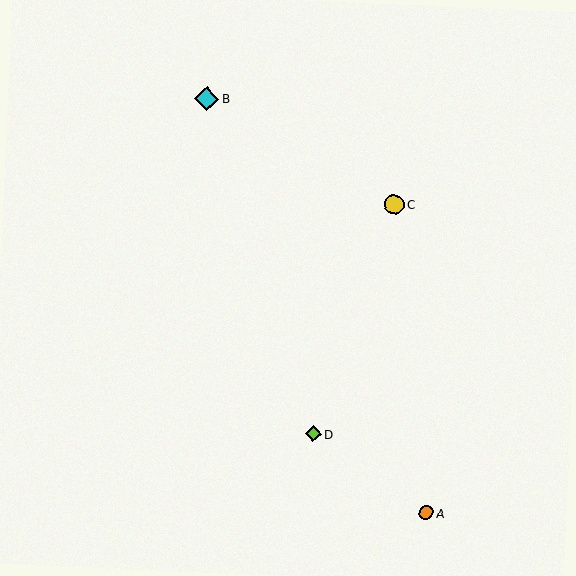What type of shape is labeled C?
Shape C is a yellow circle.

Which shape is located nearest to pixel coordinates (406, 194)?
The yellow circle (labeled C) at (394, 205) is nearest to that location.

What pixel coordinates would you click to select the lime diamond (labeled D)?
Click at (313, 434) to select the lime diamond D.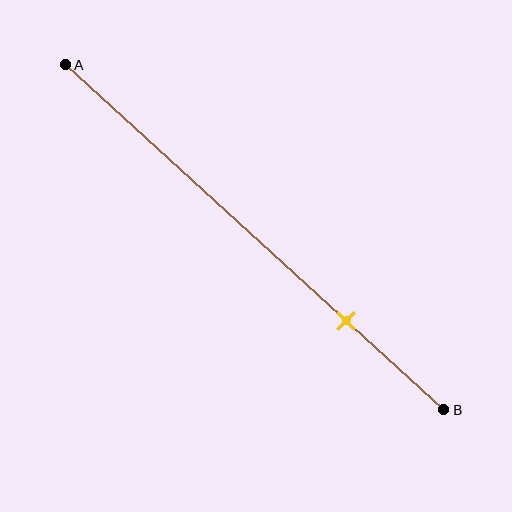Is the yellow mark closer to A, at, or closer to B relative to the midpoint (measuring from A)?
The yellow mark is closer to point B than the midpoint of segment AB.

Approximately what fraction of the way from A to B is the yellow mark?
The yellow mark is approximately 75% of the way from A to B.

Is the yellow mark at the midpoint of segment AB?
No, the mark is at about 75% from A, not at the 50% midpoint.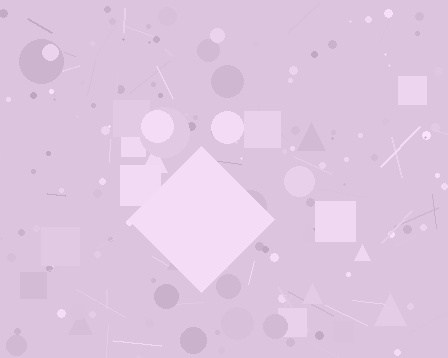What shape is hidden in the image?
A diamond is hidden in the image.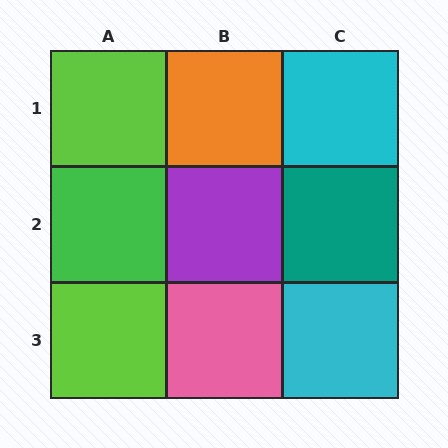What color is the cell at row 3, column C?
Cyan.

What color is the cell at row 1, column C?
Cyan.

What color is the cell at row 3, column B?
Pink.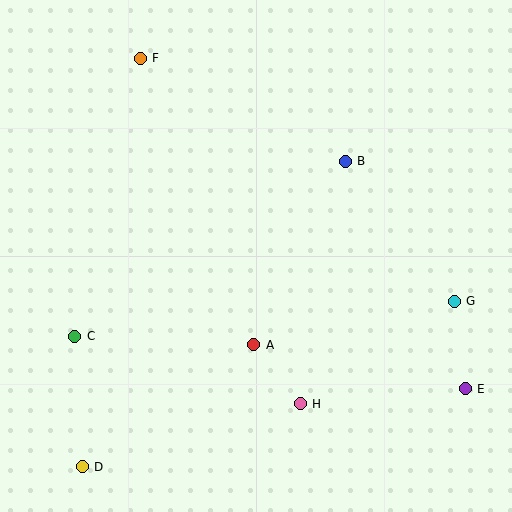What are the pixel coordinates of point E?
Point E is at (465, 389).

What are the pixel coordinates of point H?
Point H is at (300, 404).